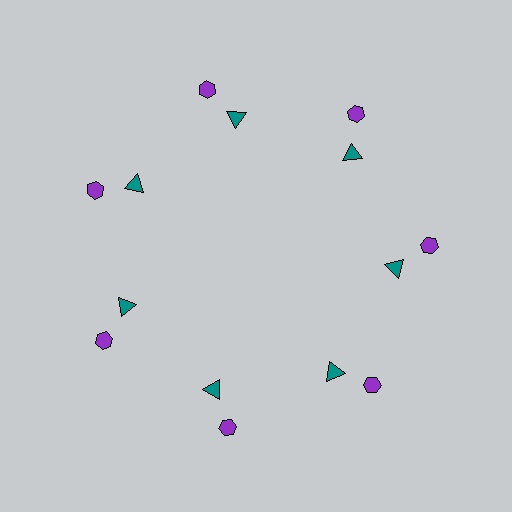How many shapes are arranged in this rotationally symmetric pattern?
There are 14 shapes, arranged in 7 groups of 2.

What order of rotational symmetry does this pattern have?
This pattern has 7-fold rotational symmetry.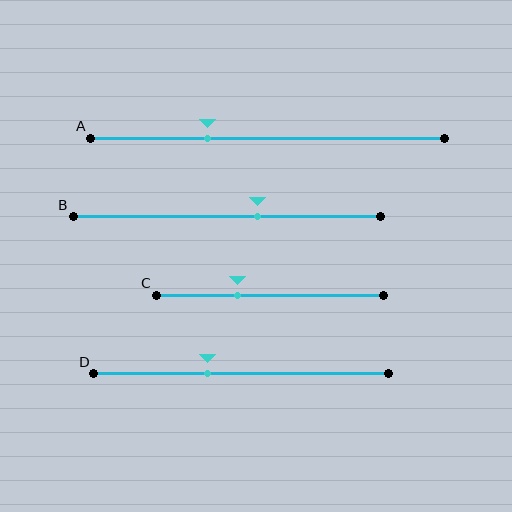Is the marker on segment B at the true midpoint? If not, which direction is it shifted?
No, the marker on segment B is shifted to the right by about 10% of the segment length.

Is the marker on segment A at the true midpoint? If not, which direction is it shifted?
No, the marker on segment A is shifted to the left by about 17% of the segment length.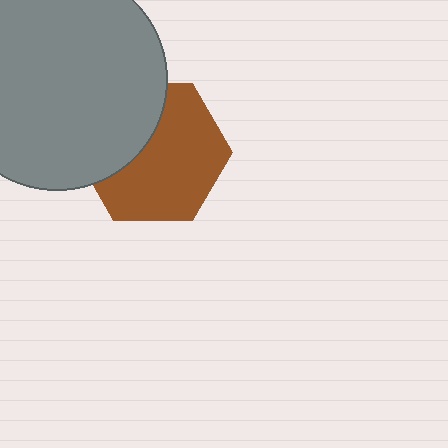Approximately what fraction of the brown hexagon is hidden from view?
Roughly 35% of the brown hexagon is hidden behind the gray circle.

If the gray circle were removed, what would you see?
You would see the complete brown hexagon.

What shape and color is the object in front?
The object in front is a gray circle.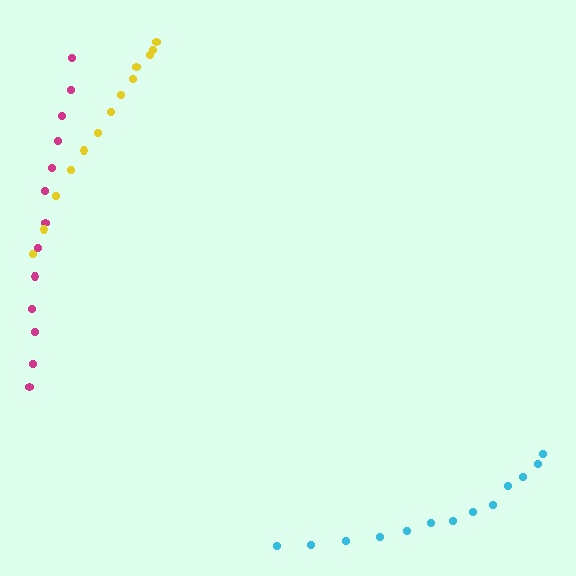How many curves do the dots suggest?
There are 3 distinct paths.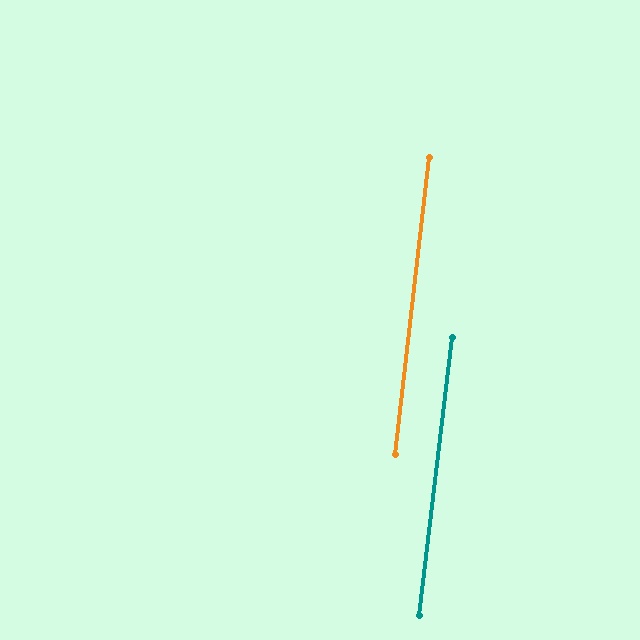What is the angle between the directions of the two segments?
Approximately 0 degrees.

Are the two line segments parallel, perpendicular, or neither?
Parallel — their directions differ by only 0.4°.